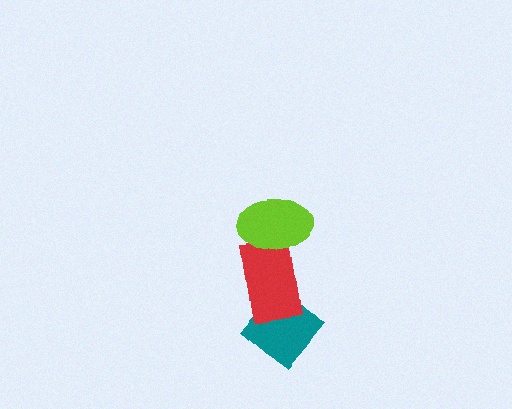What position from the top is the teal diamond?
The teal diamond is 3rd from the top.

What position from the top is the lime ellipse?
The lime ellipse is 1st from the top.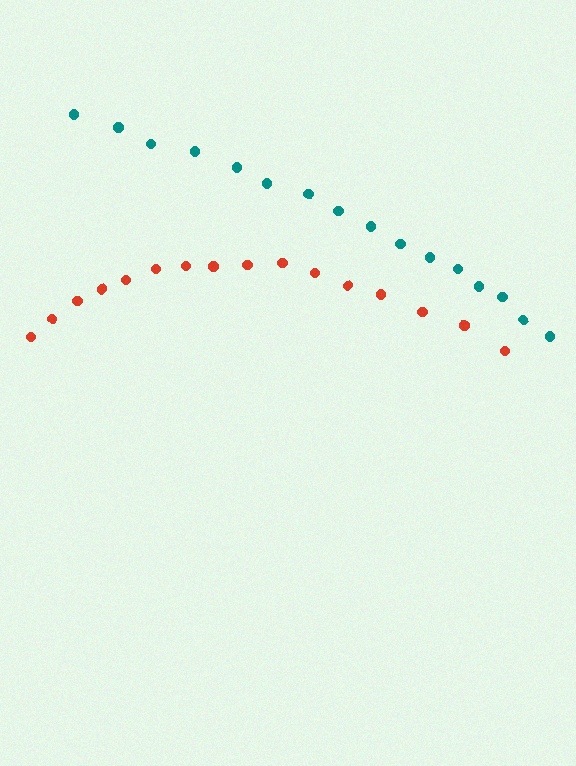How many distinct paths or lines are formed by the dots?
There are 2 distinct paths.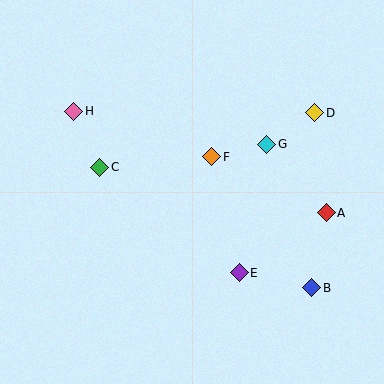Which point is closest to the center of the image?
Point F at (212, 157) is closest to the center.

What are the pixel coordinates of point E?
Point E is at (239, 273).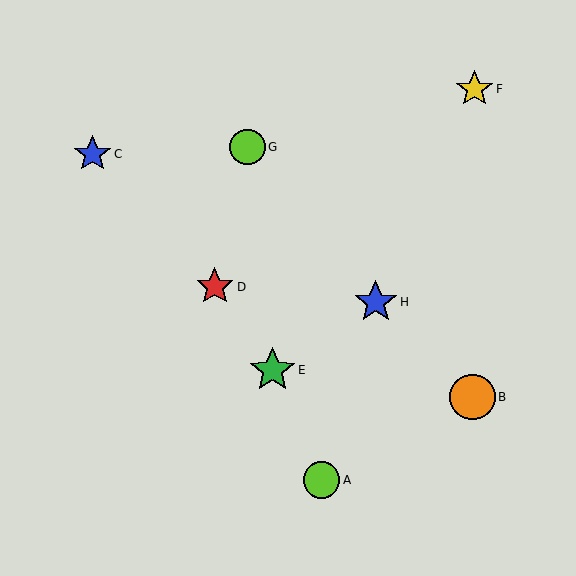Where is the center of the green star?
The center of the green star is at (273, 370).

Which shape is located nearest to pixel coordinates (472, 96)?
The yellow star (labeled F) at (475, 89) is nearest to that location.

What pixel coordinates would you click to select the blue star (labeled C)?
Click at (92, 154) to select the blue star C.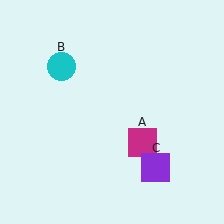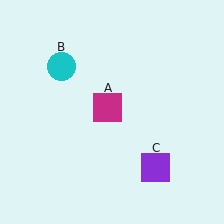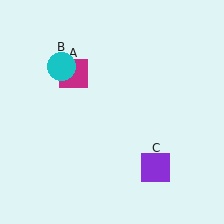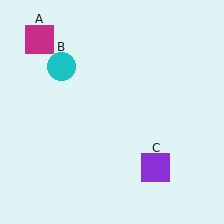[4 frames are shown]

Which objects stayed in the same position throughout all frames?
Cyan circle (object B) and purple square (object C) remained stationary.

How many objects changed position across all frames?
1 object changed position: magenta square (object A).